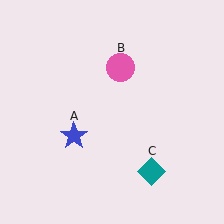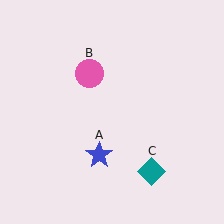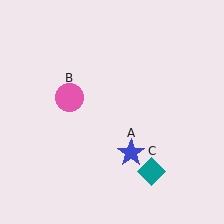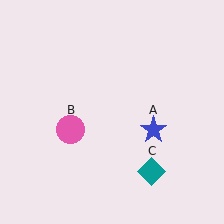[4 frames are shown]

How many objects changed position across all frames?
2 objects changed position: blue star (object A), pink circle (object B).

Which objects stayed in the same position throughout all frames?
Teal diamond (object C) remained stationary.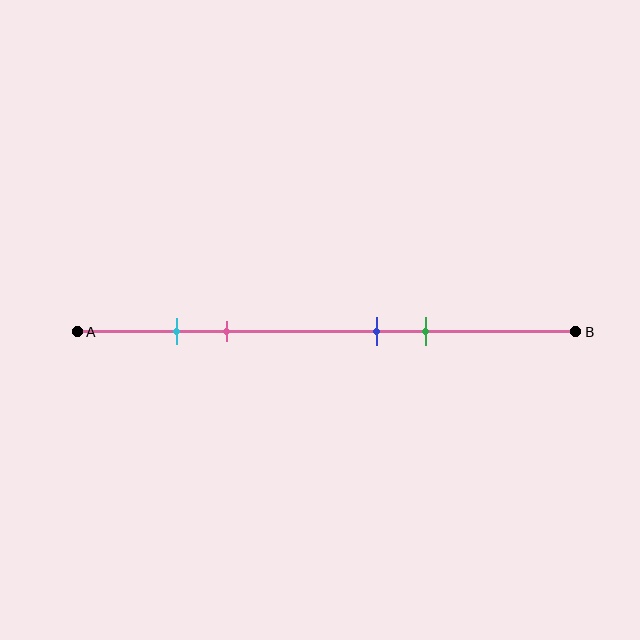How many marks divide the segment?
There are 4 marks dividing the segment.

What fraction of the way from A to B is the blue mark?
The blue mark is approximately 60% (0.6) of the way from A to B.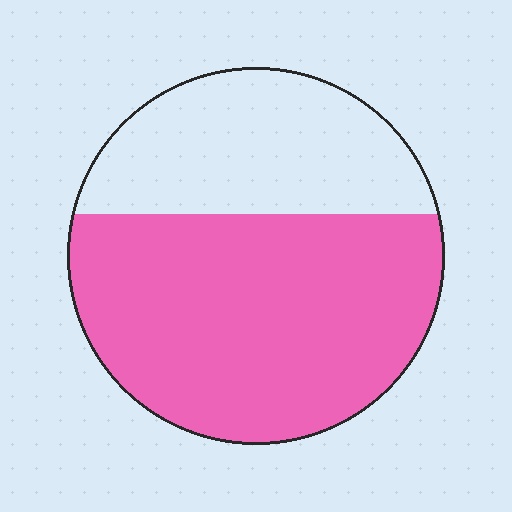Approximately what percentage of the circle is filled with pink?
Approximately 65%.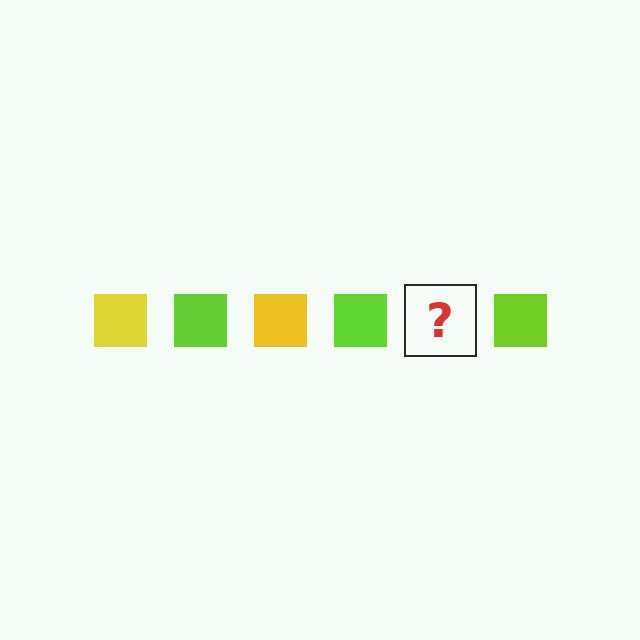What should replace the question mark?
The question mark should be replaced with a yellow square.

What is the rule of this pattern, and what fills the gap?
The rule is that the pattern cycles through yellow, lime squares. The gap should be filled with a yellow square.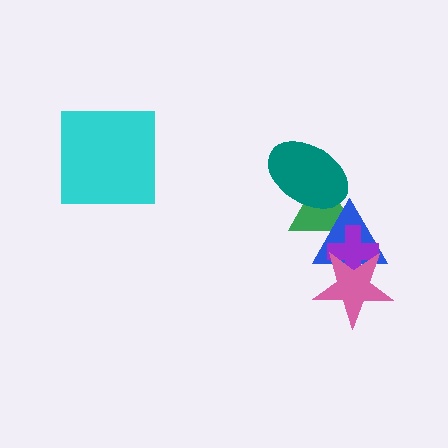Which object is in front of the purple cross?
The pink star is in front of the purple cross.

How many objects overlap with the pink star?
2 objects overlap with the pink star.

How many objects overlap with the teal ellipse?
1 object overlaps with the teal ellipse.